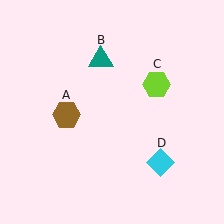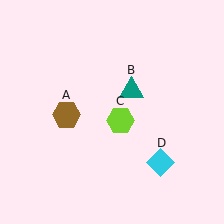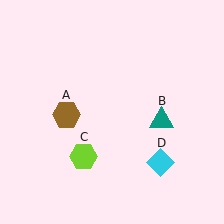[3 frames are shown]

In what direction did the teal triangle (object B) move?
The teal triangle (object B) moved down and to the right.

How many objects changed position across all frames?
2 objects changed position: teal triangle (object B), lime hexagon (object C).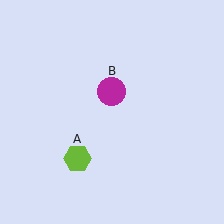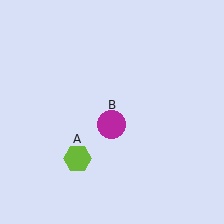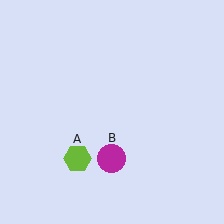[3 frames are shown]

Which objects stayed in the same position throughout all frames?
Lime hexagon (object A) remained stationary.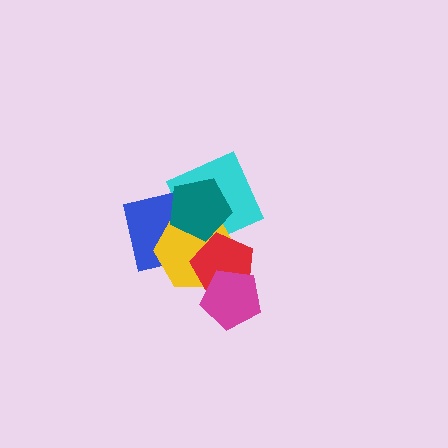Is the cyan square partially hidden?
Yes, it is partially covered by another shape.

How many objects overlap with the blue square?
3 objects overlap with the blue square.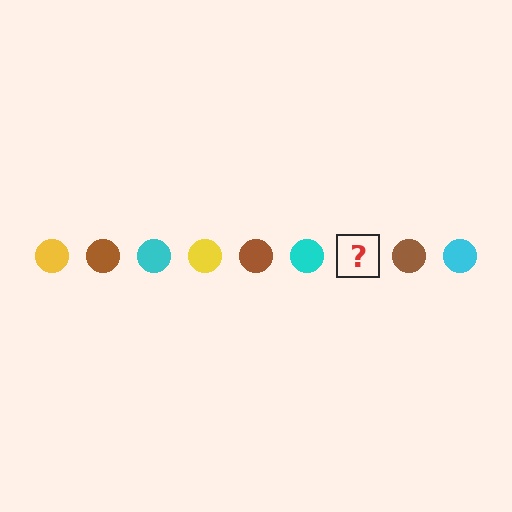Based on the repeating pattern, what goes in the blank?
The blank should be a yellow circle.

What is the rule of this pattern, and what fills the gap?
The rule is that the pattern cycles through yellow, brown, cyan circles. The gap should be filled with a yellow circle.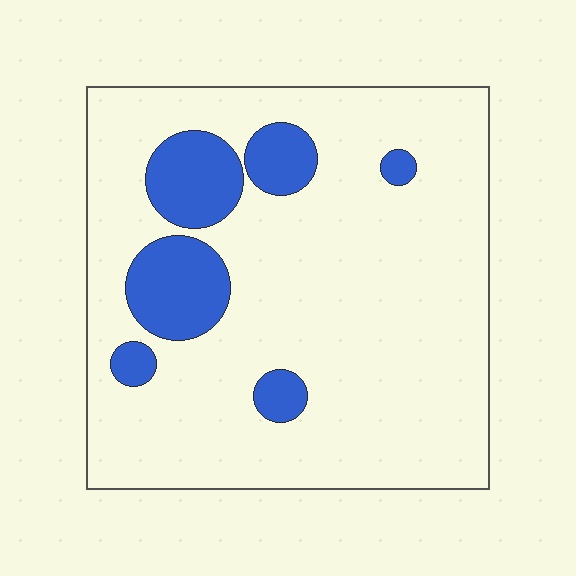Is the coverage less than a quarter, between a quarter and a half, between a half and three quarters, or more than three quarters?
Less than a quarter.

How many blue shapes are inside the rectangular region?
6.